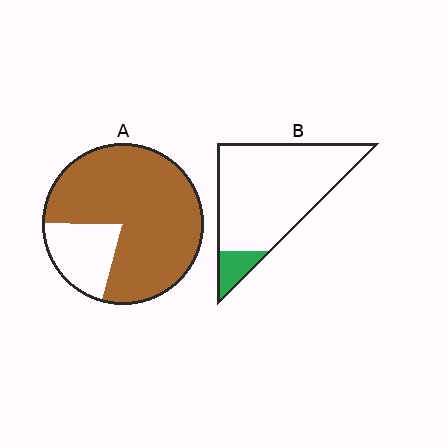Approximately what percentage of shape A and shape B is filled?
A is approximately 80% and B is approximately 10%.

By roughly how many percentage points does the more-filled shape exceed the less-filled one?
By roughly 70 percentage points (A over B).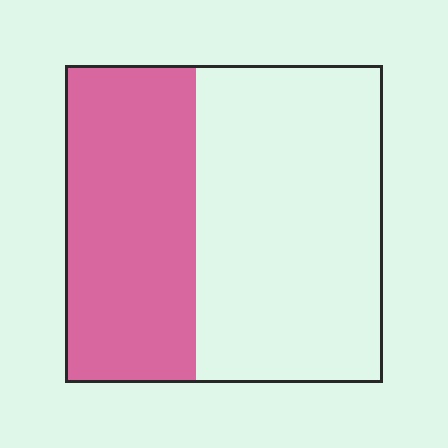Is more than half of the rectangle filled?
No.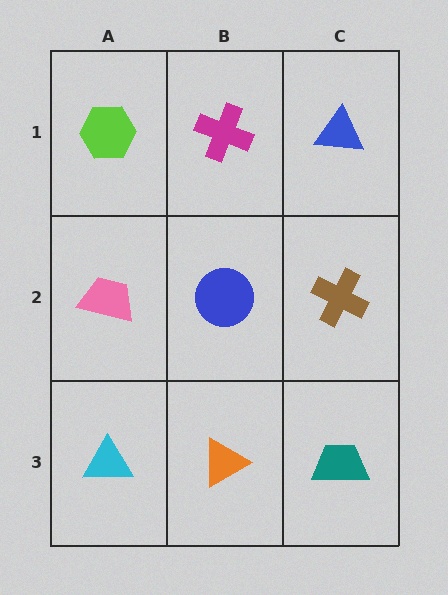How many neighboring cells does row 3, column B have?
3.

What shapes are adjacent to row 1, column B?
A blue circle (row 2, column B), a lime hexagon (row 1, column A), a blue triangle (row 1, column C).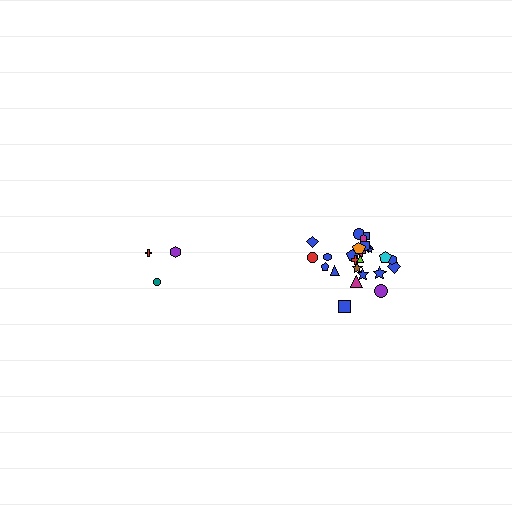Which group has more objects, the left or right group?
The right group.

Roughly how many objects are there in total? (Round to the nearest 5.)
Roughly 30 objects in total.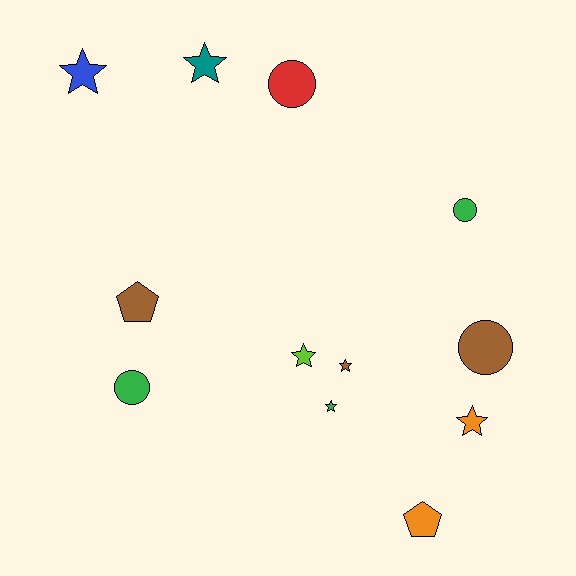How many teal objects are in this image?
There is 1 teal object.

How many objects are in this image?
There are 12 objects.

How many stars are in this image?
There are 6 stars.